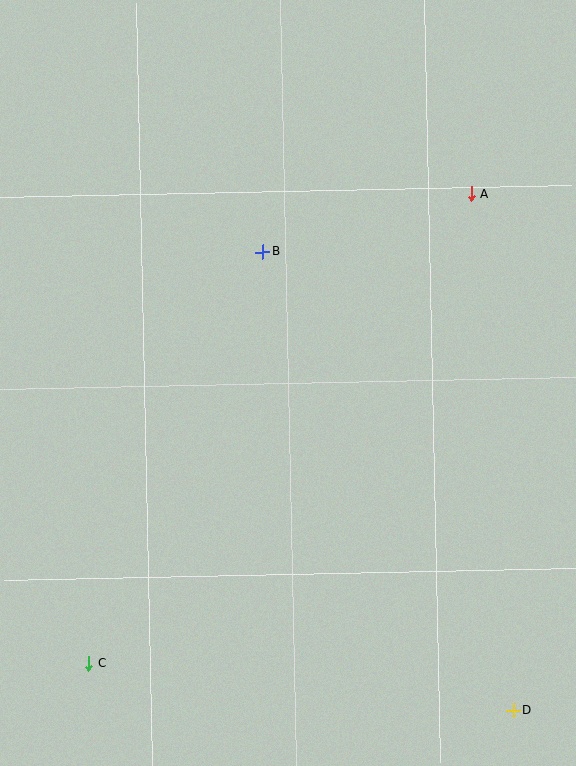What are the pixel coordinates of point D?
Point D is at (513, 711).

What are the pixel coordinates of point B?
Point B is at (263, 252).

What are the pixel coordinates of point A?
Point A is at (471, 194).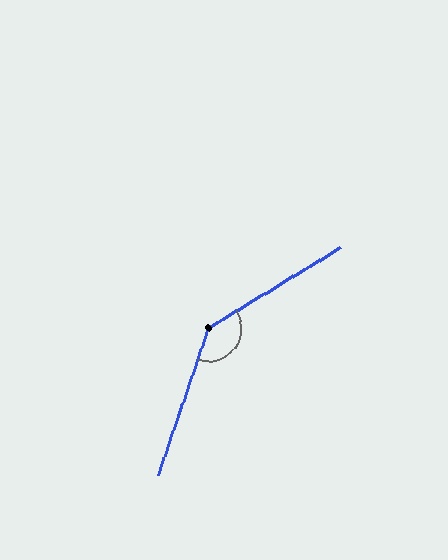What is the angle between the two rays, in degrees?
Approximately 140 degrees.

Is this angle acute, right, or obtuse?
It is obtuse.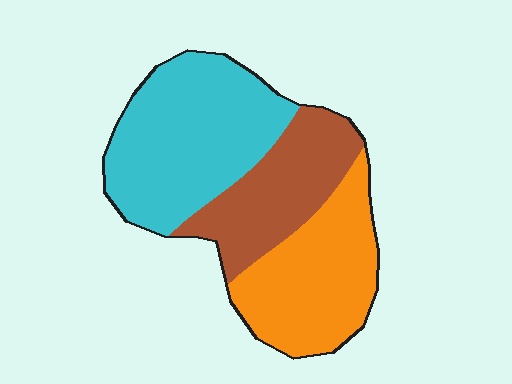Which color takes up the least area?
Brown, at roughly 25%.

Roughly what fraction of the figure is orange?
Orange covers around 30% of the figure.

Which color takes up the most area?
Cyan, at roughly 40%.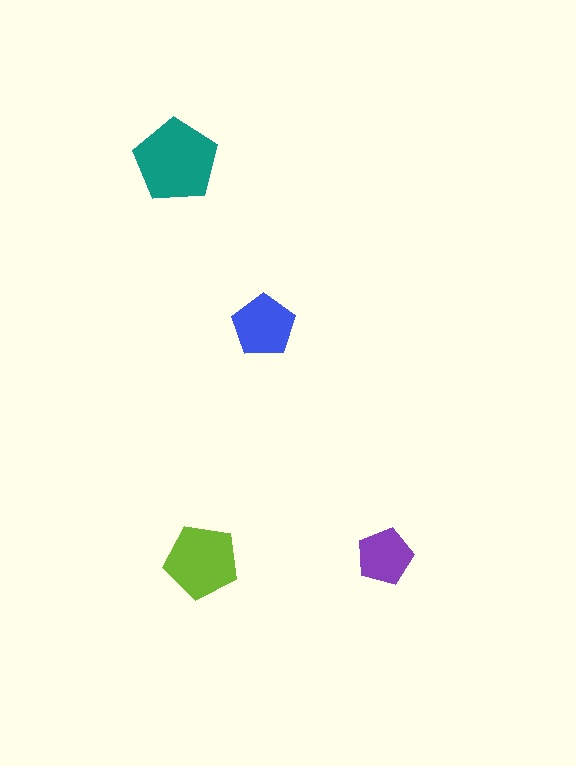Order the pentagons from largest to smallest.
the teal one, the lime one, the blue one, the purple one.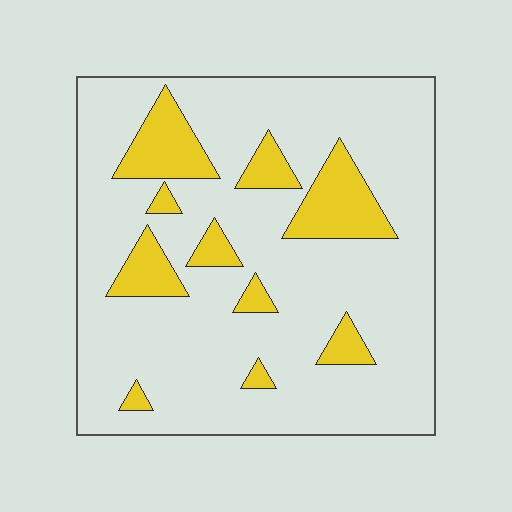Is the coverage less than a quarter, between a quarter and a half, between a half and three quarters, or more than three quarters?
Less than a quarter.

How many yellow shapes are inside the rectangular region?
10.